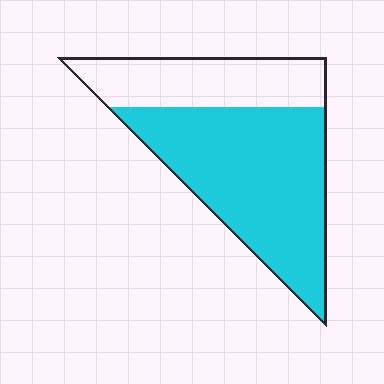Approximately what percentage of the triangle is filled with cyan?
Approximately 65%.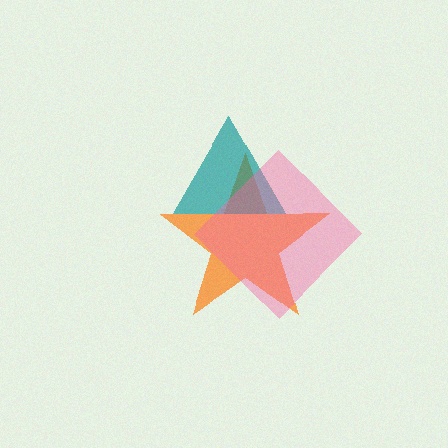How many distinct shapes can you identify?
There are 3 distinct shapes: an orange star, a teal triangle, a pink diamond.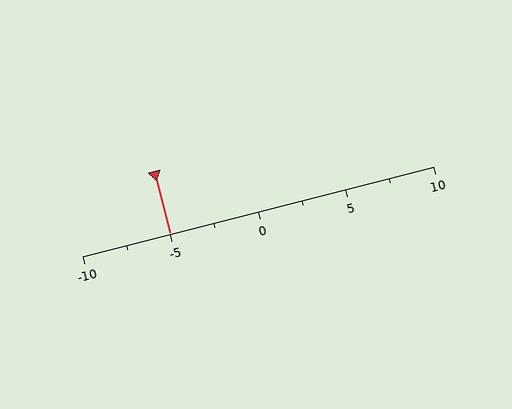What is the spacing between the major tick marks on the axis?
The major ticks are spaced 5 apart.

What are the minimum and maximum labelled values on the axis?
The axis runs from -10 to 10.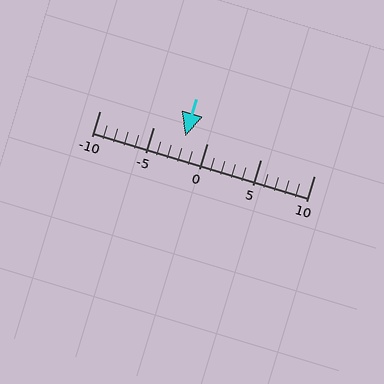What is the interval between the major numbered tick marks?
The major tick marks are spaced 5 units apart.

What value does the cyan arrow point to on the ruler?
The cyan arrow points to approximately -2.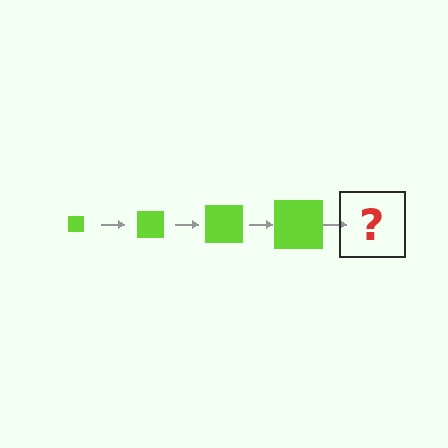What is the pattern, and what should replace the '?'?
The pattern is that the square gets progressively larger each step. The '?' should be a lime square, larger than the previous one.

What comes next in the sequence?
The next element should be a lime square, larger than the previous one.